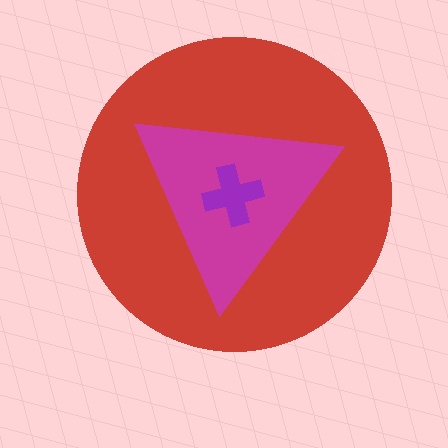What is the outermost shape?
The red circle.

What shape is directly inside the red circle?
The magenta triangle.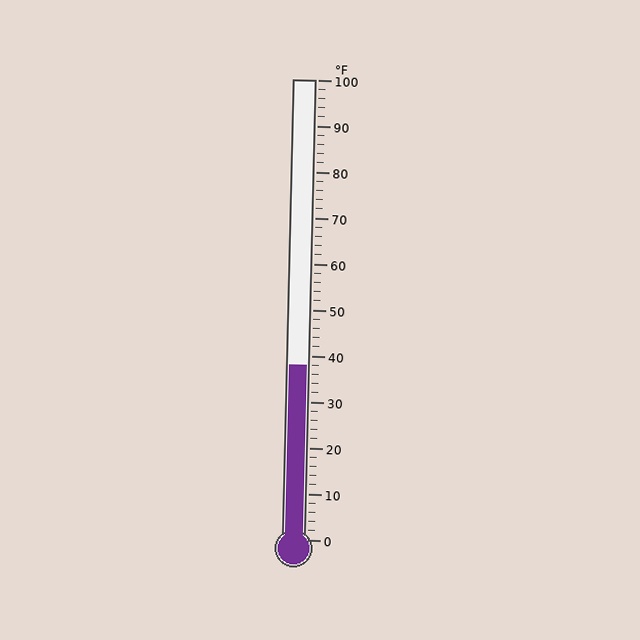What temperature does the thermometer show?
The thermometer shows approximately 38°F.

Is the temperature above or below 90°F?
The temperature is below 90°F.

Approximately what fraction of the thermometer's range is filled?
The thermometer is filled to approximately 40% of its range.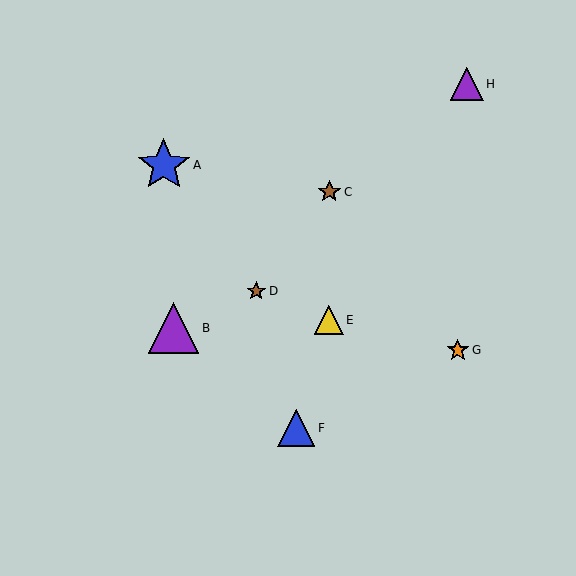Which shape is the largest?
The blue star (labeled A) is the largest.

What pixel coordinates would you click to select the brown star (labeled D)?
Click at (256, 291) to select the brown star D.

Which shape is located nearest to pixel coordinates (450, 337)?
The orange star (labeled G) at (458, 350) is nearest to that location.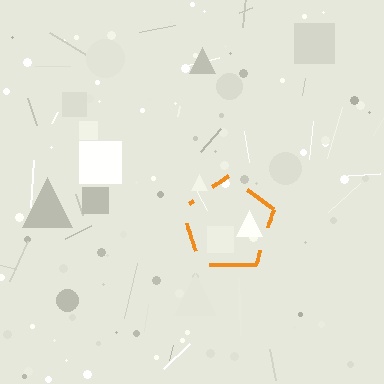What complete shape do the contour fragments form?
The contour fragments form a pentagon.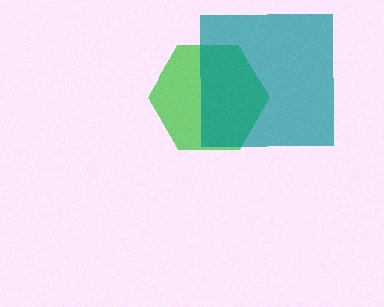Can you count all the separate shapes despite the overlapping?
Yes, there are 2 separate shapes.